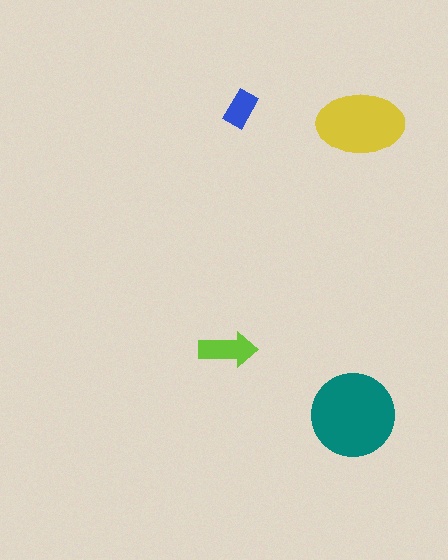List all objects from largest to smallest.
The teal circle, the yellow ellipse, the lime arrow, the blue rectangle.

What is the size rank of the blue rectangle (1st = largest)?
4th.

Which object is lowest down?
The teal circle is bottommost.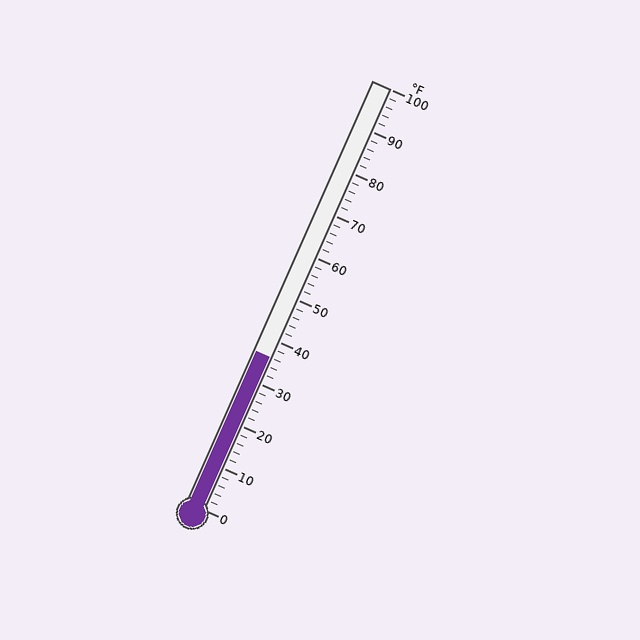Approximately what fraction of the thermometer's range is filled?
The thermometer is filled to approximately 35% of its range.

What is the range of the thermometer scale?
The thermometer scale ranges from 0°F to 100°F.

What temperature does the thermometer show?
The thermometer shows approximately 36°F.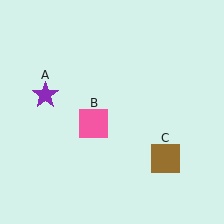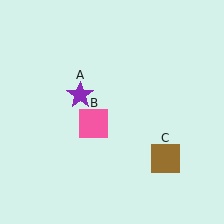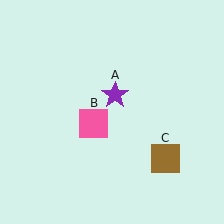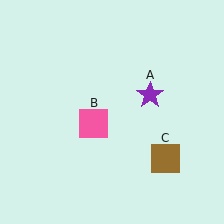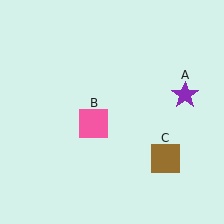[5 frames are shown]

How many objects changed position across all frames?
1 object changed position: purple star (object A).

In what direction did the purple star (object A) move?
The purple star (object A) moved right.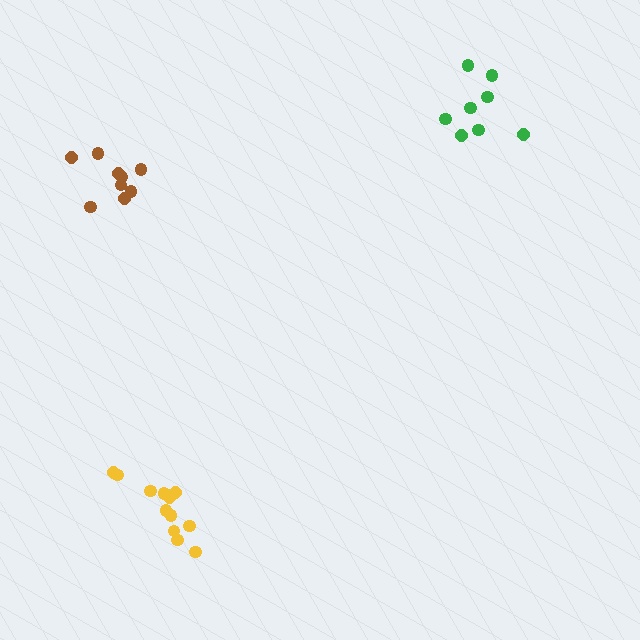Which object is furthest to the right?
The green cluster is rightmost.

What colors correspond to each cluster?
The clusters are colored: yellow, brown, green.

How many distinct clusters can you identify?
There are 3 distinct clusters.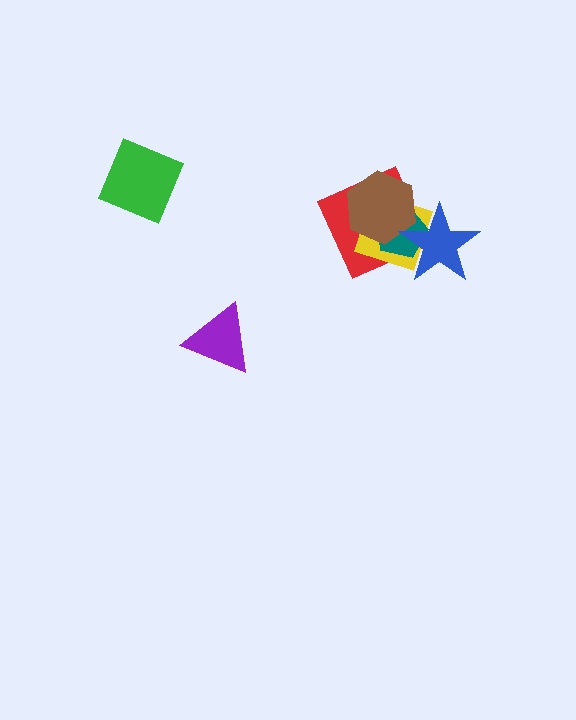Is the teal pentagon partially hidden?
Yes, it is partially covered by another shape.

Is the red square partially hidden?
Yes, it is partially covered by another shape.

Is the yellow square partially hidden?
Yes, it is partially covered by another shape.